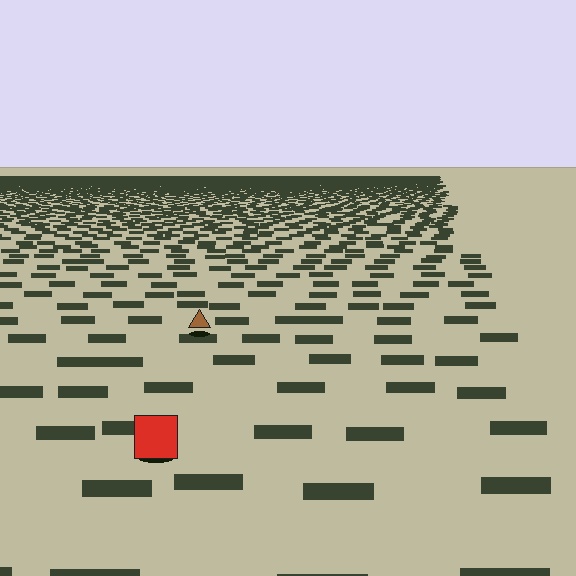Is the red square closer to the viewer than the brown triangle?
Yes. The red square is closer — you can tell from the texture gradient: the ground texture is coarser near it.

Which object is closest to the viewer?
The red square is closest. The texture marks near it are larger and more spread out.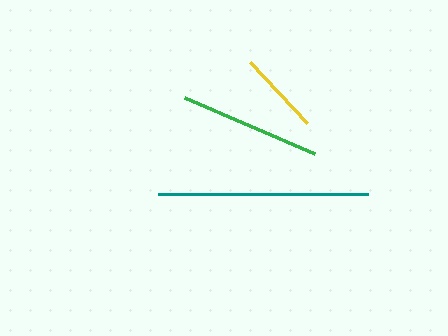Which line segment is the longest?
The teal line is the longest at approximately 210 pixels.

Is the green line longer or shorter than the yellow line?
The green line is longer than the yellow line.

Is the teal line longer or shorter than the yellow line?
The teal line is longer than the yellow line.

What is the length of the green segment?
The green segment is approximately 141 pixels long.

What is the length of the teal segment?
The teal segment is approximately 210 pixels long.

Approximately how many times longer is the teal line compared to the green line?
The teal line is approximately 1.5 times the length of the green line.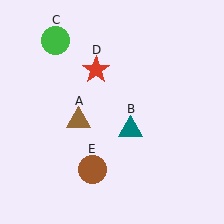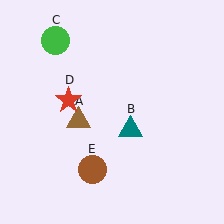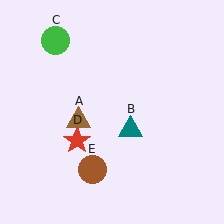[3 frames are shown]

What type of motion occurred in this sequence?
The red star (object D) rotated counterclockwise around the center of the scene.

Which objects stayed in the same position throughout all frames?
Brown triangle (object A) and teal triangle (object B) and green circle (object C) and brown circle (object E) remained stationary.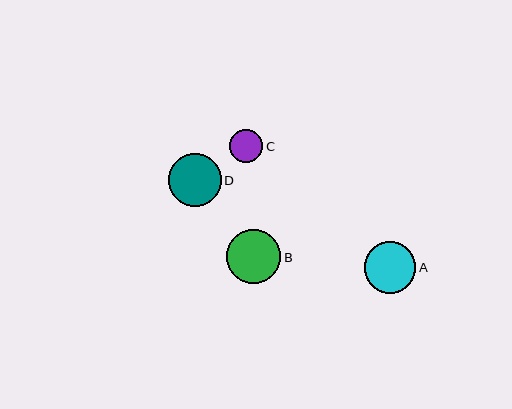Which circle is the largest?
Circle B is the largest with a size of approximately 54 pixels.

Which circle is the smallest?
Circle C is the smallest with a size of approximately 34 pixels.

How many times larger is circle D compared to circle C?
Circle D is approximately 1.6 times the size of circle C.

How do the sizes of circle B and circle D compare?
Circle B and circle D are approximately the same size.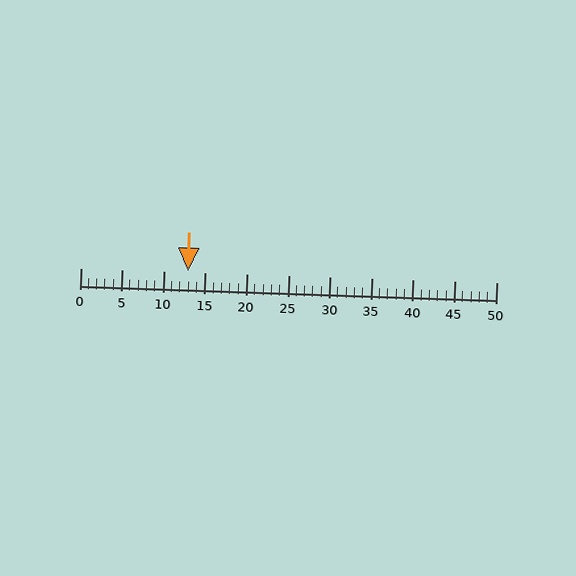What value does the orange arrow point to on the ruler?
The orange arrow points to approximately 13.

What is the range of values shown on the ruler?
The ruler shows values from 0 to 50.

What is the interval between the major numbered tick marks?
The major tick marks are spaced 5 units apart.